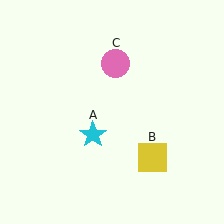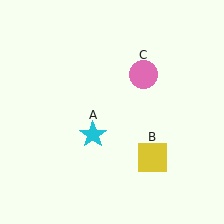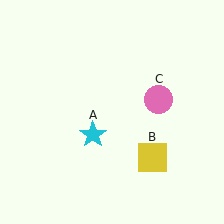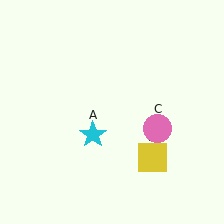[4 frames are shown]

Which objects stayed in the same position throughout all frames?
Cyan star (object A) and yellow square (object B) remained stationary.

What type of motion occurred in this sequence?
The pink circle (object C) rotated clockwise around the center of the scene.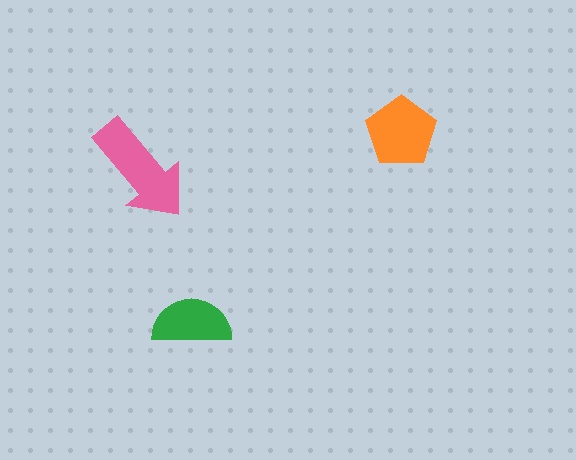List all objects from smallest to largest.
The green semicircle, the orange pentagon, the pink arrow.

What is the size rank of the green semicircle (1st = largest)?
3rd.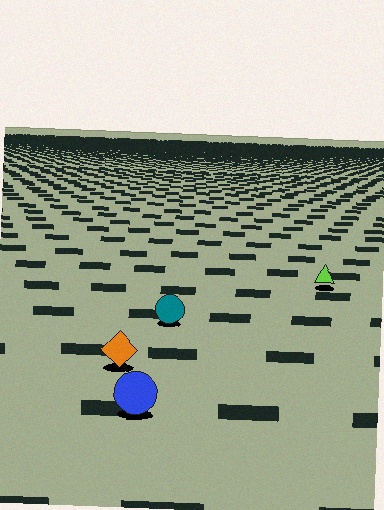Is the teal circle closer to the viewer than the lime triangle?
Yes. The teal circle is closer — you can tell from the texture gradient: the ground texture is coarser near it.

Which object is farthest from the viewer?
The lime triangle is farthest from the viewer. It appears smaller and the ground texture around it is denser.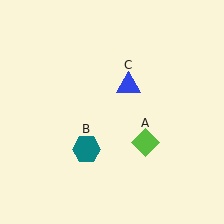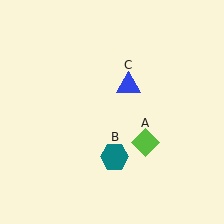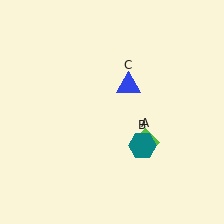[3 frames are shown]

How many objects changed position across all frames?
1 object changed position: teal hexagon (object B).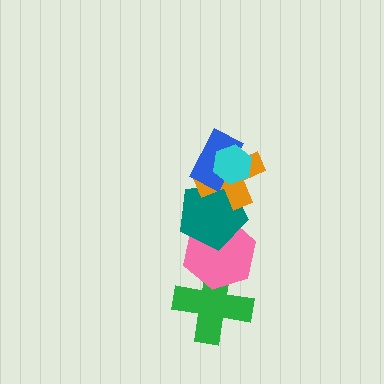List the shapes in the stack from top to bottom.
From top to bottom: the cyan hexagon, the blue rectangle, the orange cross, the teal pentagon, the pink hexagon, the green cross.